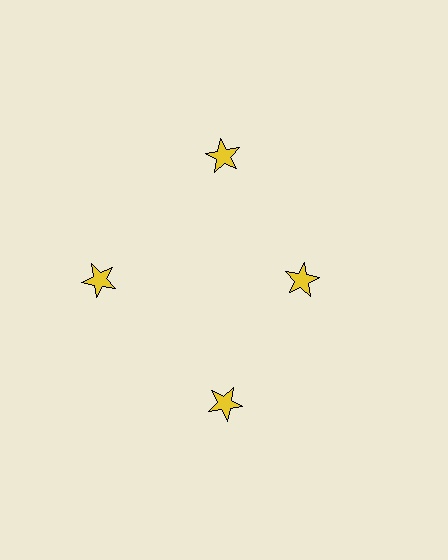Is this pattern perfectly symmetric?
No. The 4 yellow stars are arranged in a ring, but one element near the 3 o'clock position is pulled inward toward the center, breaking the 4-fold rotational symmetry.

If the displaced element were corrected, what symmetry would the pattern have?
It would have 4-fold rotational symmetry — the pattern would map onto itself every 90 degrees.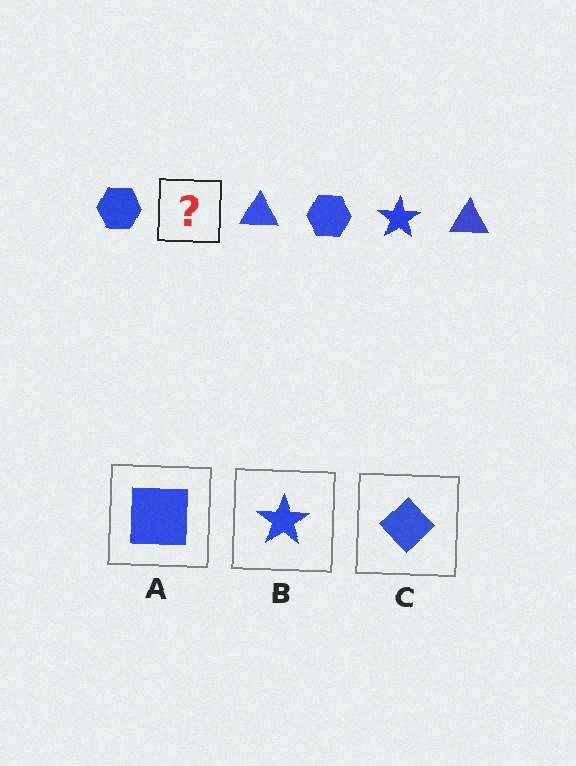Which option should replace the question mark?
Option B.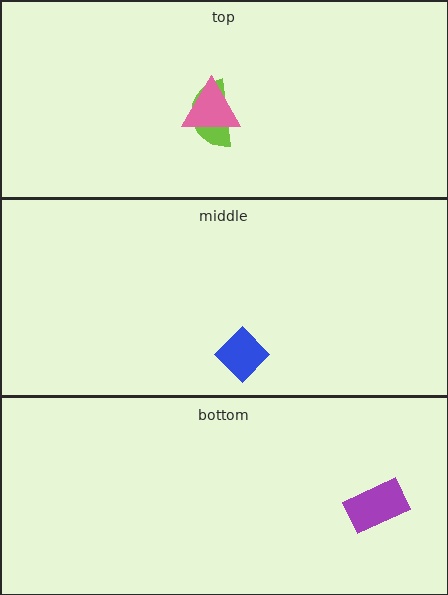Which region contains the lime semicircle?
The top region.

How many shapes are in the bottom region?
1.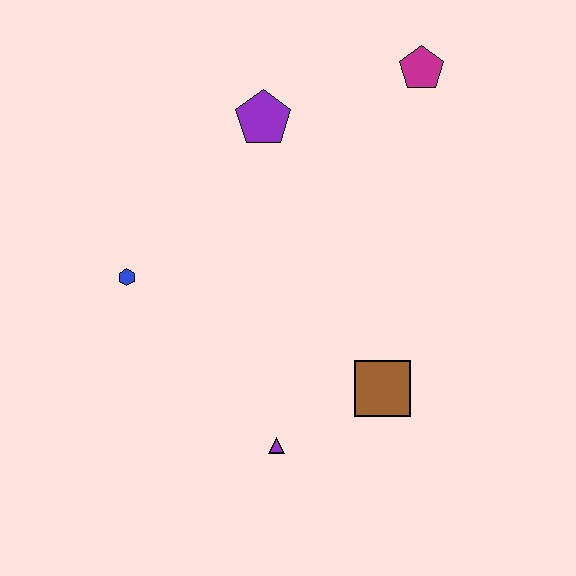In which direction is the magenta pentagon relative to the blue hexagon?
The magenta pentagon is to the right of the blue hexagon.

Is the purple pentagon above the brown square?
Yes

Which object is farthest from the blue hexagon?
The magenta pentagon is farthest from the blue hexagon.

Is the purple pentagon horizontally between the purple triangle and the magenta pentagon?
No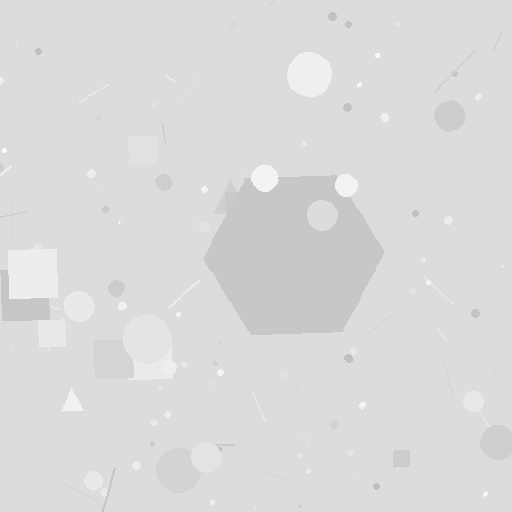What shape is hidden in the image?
A hexagon is hidden in the image.